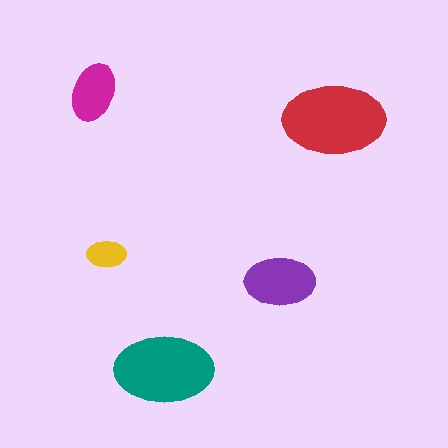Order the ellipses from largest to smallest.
the red one, the teal one, the purple one, the magenta one, the yellow one.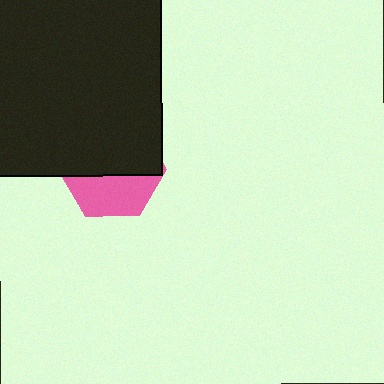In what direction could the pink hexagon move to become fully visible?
The pink hexagon could move down. That would shift it out from behind the black rectangle entirely.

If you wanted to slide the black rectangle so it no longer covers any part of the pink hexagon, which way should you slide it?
Slide it up — that is the most direct way to separate the two shapes.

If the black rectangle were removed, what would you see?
You would see the complete pink hexagon.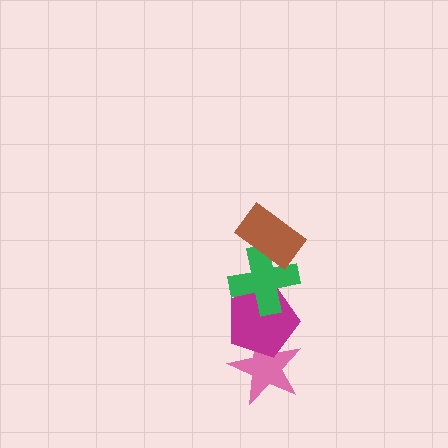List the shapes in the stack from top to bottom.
From top to bottom: the brown rectangle, the green cross, the magenta pentagon, the pink star.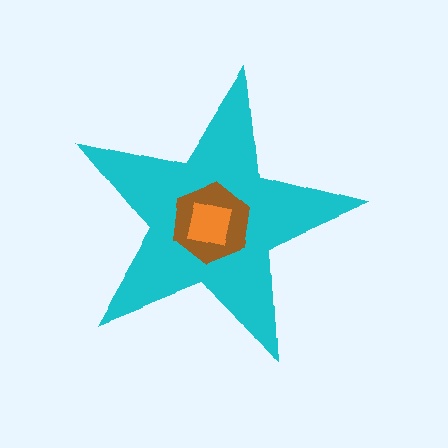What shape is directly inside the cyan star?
The brown hexagon.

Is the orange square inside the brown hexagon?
Yes.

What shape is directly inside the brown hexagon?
The orange square.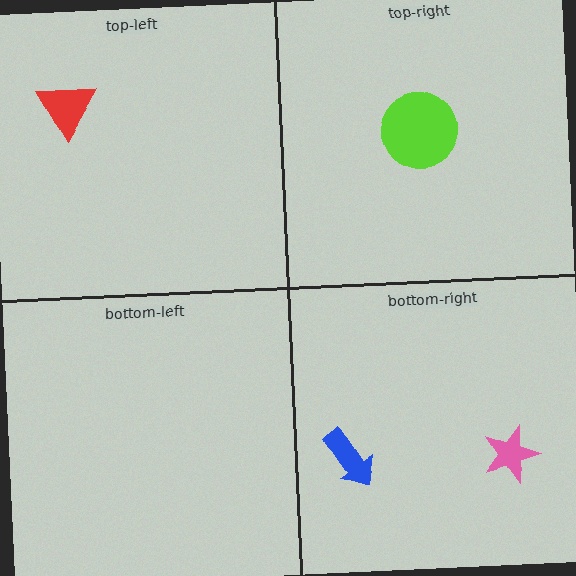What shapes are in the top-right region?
The lime circle.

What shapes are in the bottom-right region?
The pink star, the blue arrow.